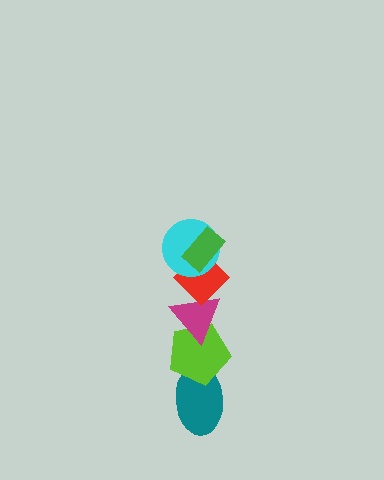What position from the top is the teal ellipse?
The teal ellipse is 6th from the top.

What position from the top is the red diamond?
The red diamond is 3rd from the top.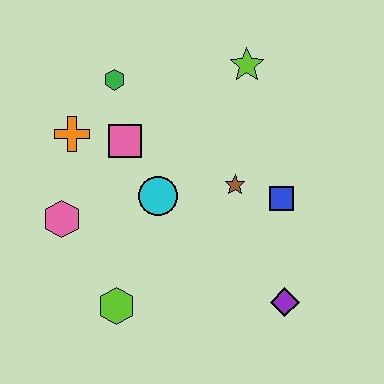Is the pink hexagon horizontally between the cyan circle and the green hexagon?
No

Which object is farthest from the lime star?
The lime hexagon is farthest from the lime star.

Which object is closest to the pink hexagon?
The orange cross is closest to the pink hexagon.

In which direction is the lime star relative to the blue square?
The lime star is above the blue square.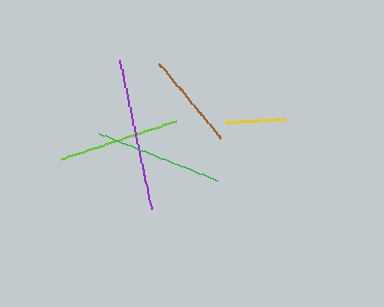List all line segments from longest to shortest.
From longest to shortest: purple, green, lime, brown, yellow.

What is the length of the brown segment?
The brown segment is approximately 98 pixels long.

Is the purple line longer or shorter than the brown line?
The purple line is longer than the brown line.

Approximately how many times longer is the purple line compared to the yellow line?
The purple line is approximately 2.5 times the length of the yellow line.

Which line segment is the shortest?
The yellow line is the shortest at approximately 60 pixels.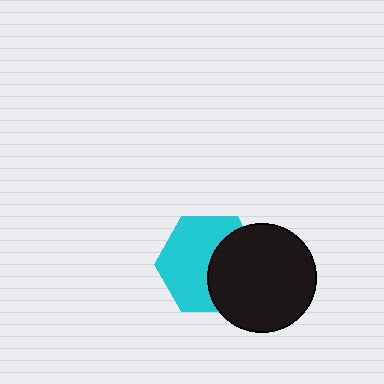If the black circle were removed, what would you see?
You would see the complete cyan hexagon.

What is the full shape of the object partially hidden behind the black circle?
The partially hidden object is a cyan hexagon.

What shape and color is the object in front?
The object in front is a black circle.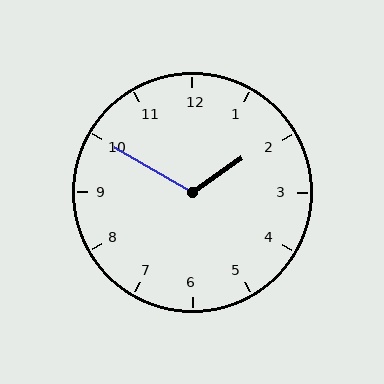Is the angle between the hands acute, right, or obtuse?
It is obtuse.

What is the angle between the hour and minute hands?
Approximately 115 degrees.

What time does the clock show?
1:50.